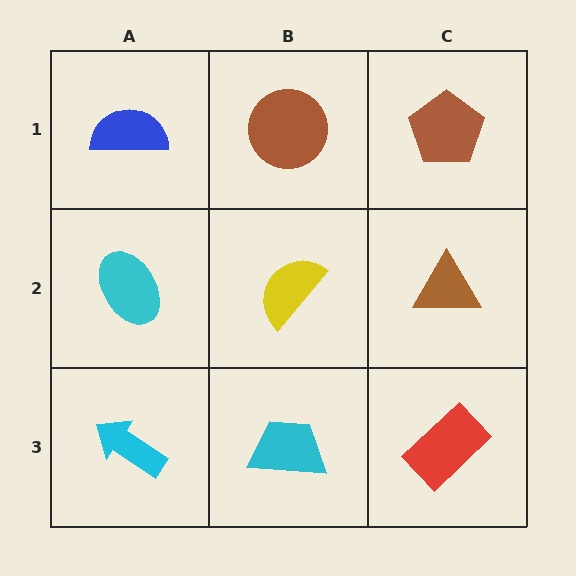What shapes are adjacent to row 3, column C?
A brown triangle (row 2, column C), a cyan trapezoid (row 3, column B).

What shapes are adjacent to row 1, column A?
A cyan ellipse (row 2, column A), a brown circle (row 1, column B).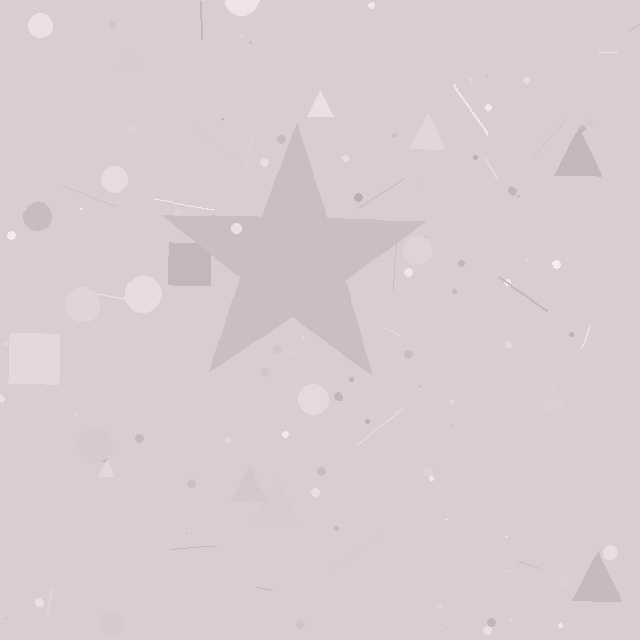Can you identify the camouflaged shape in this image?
The camouflaged shape is a star.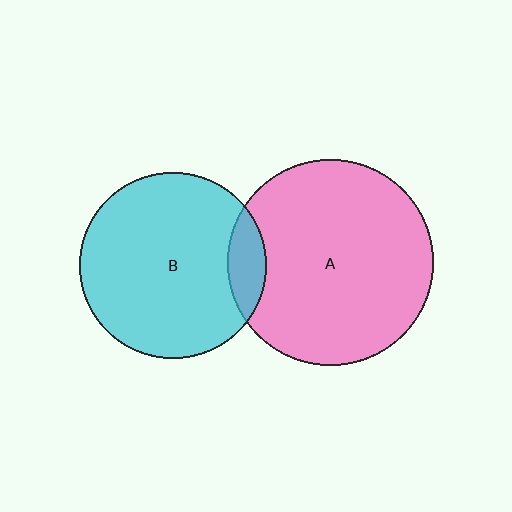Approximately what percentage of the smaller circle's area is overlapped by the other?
Approximately 10%.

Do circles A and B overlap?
Yes.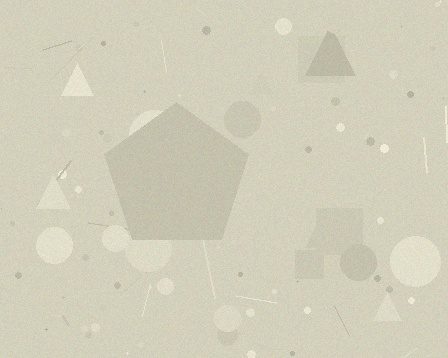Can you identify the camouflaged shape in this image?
The camouflaged shape is a pentagon.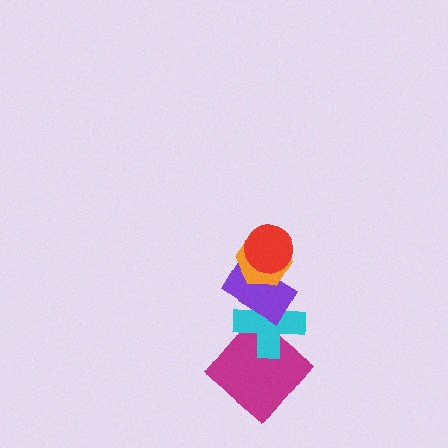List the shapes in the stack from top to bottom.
From top to bottom: the red circle, the orange hexagon, the purple rectangle, the cyan cross, the magenta diamond.